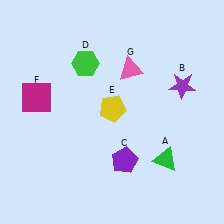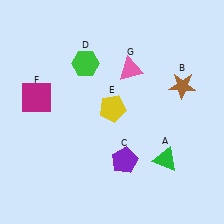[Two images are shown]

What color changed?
The star (B) changed from purple in Image 1 to brown in Image 2.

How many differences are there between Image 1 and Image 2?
There is 1 difference between the two images.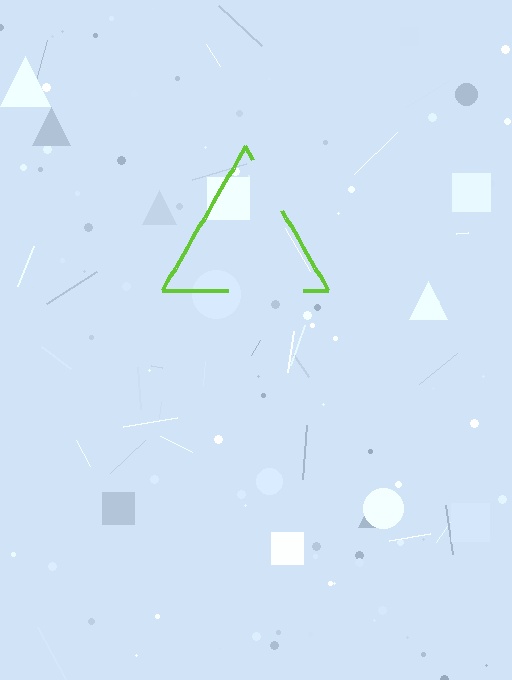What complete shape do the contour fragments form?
The contour fragments form a triangle.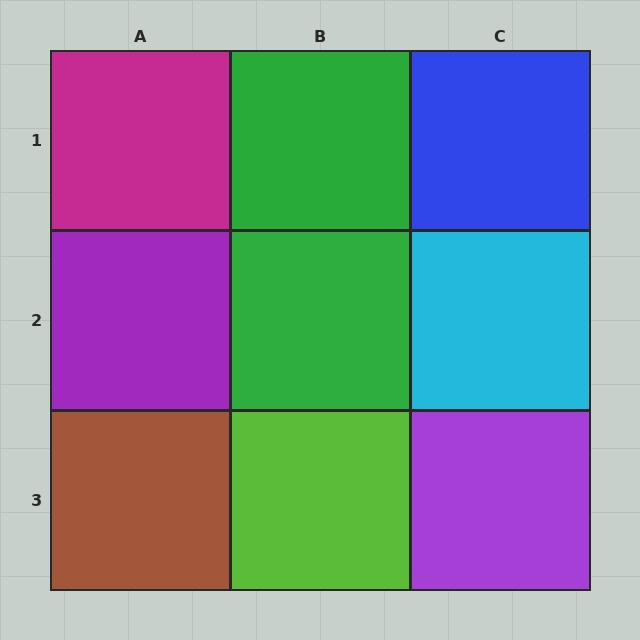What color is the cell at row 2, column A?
Purple.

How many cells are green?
2 cells are green.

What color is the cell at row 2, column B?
Green.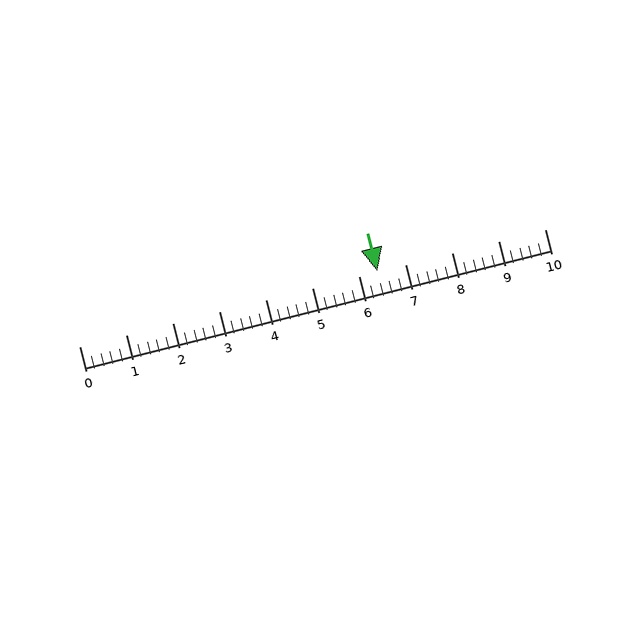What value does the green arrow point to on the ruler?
The green arrow points to approximately 6.4.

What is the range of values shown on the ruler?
The ruler shows values from 0 to 10.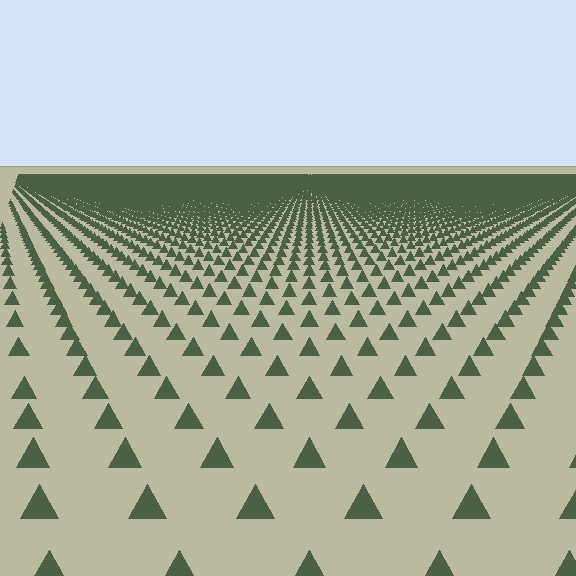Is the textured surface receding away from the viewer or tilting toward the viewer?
The surface is receding away from the viewer. Texture elements get smaller and denser toward the top.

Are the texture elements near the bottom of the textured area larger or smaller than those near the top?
Larger. Near the bottom, elements are closer to the viewer and appear at a bigger on-screen size.